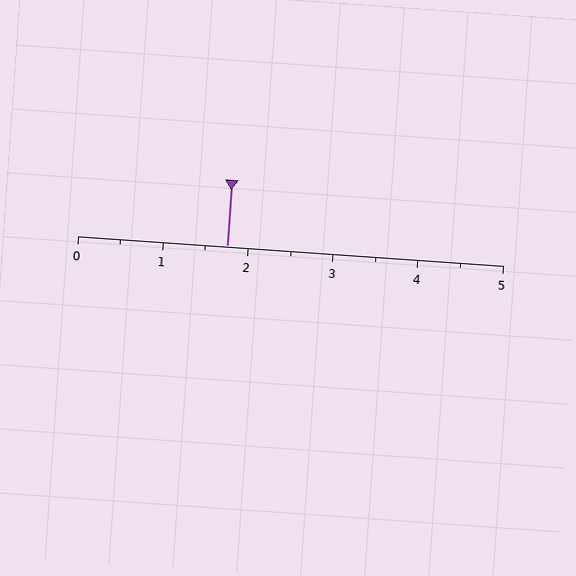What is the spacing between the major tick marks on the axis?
The major ticks are spaced 1 apart.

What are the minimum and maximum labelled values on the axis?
The axis runs from 0 to 5.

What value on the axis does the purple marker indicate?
The marker indicates approximately 1.8.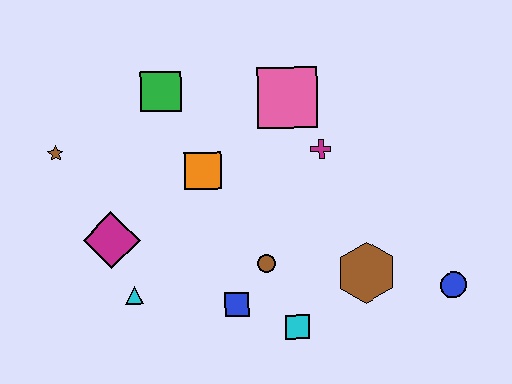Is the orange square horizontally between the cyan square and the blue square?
No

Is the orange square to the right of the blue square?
No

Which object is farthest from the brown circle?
The brown star is farthest from the brown circle.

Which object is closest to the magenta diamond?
The cyan triangle is closest to the magenta diamond.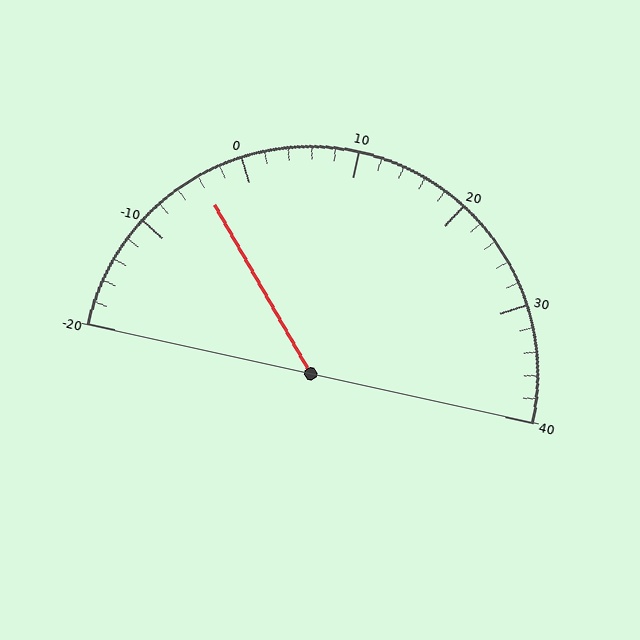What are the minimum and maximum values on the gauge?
The gauge ranges from -20 to 40.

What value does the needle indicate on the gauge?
The needle indicates approximately -4.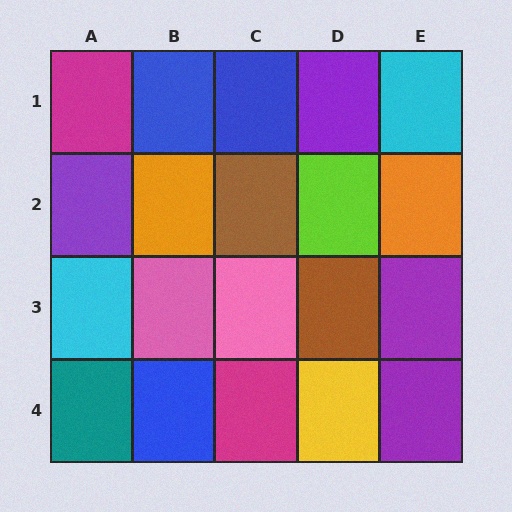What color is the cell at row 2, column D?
Lime.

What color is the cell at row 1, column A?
Magenta.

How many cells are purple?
4 cells are purple.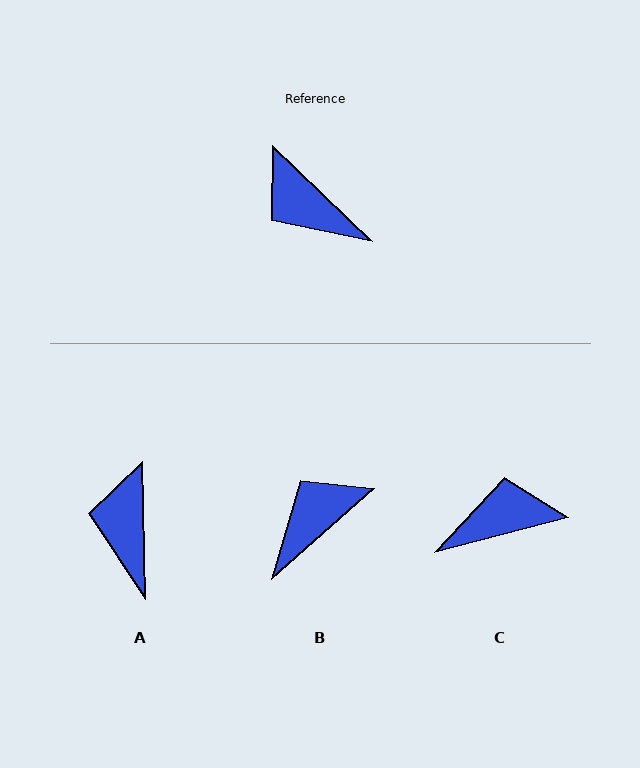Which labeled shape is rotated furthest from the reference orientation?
C, about 121 degrees away.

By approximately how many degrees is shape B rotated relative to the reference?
Approximately 95 degrees clockwise.